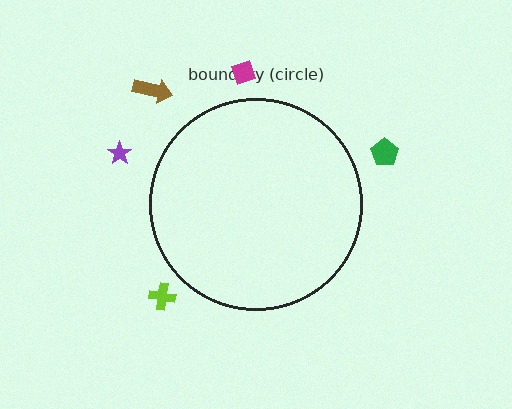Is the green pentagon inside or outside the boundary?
Outside.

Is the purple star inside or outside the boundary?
Outside.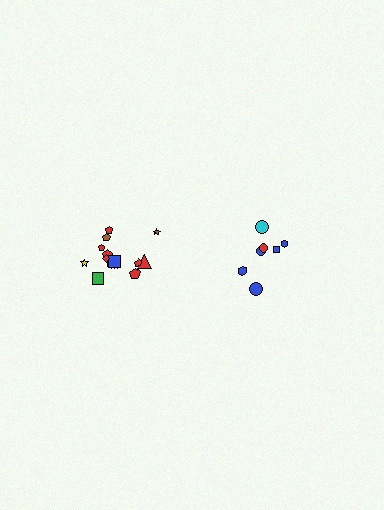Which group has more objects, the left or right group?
The left group.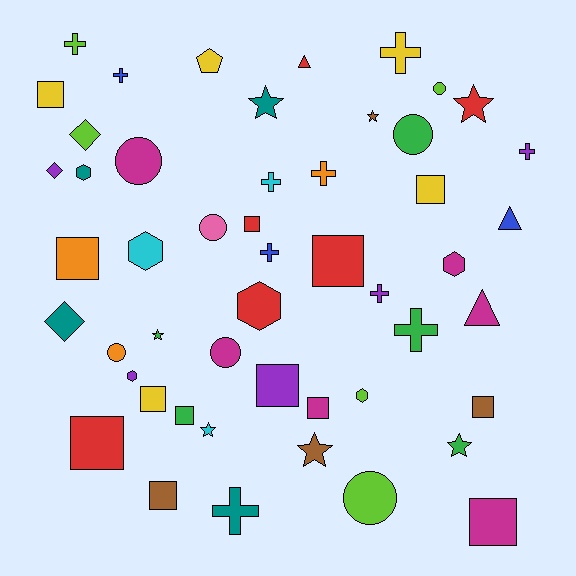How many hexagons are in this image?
There are 6 hexagons.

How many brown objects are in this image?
There are 4 brown objects.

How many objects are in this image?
There are 50 objects.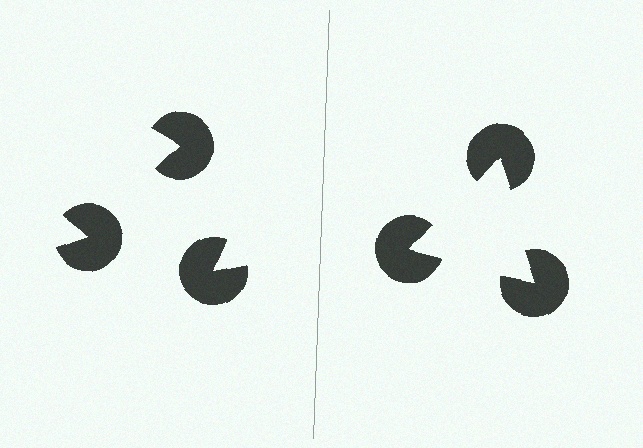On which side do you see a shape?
An illusory triangle appears on the right side. On the left side the wedge cuts are rotated, so no coherent shape forms.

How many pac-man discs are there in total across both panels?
6 — 3 on each side.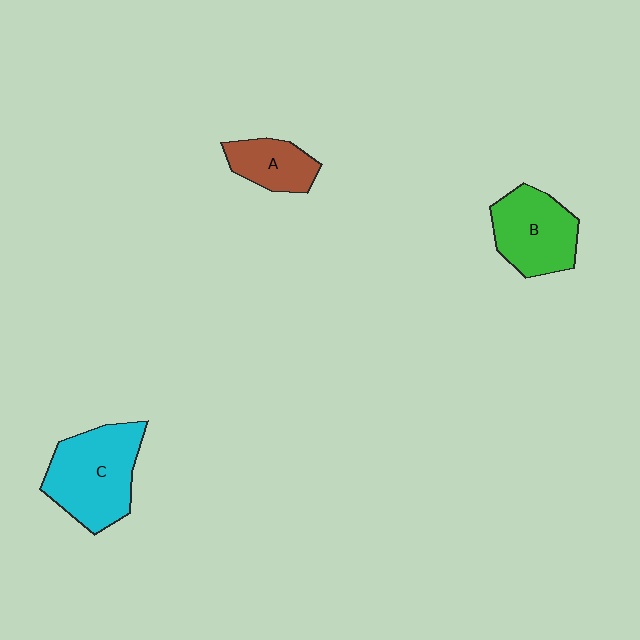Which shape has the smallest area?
Shape A (brown).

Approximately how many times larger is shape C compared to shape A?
Approximately 2.0 times.